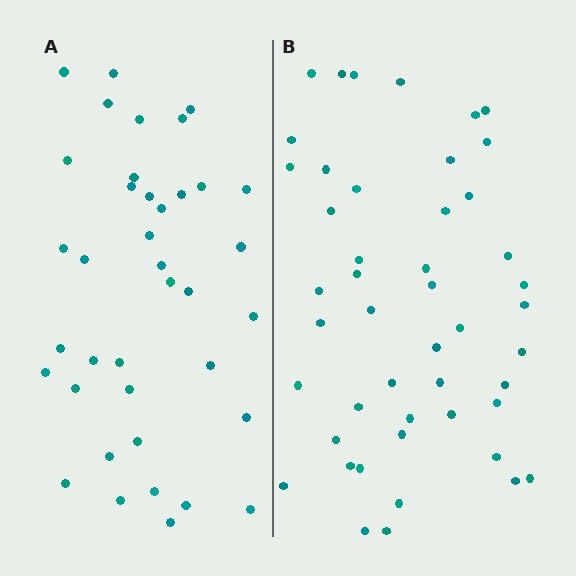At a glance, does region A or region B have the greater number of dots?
Region B (the right region) has more dots.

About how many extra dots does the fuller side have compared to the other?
Region B has roughly 8 or so more dots than region A.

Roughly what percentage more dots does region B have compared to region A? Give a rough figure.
About 25% more.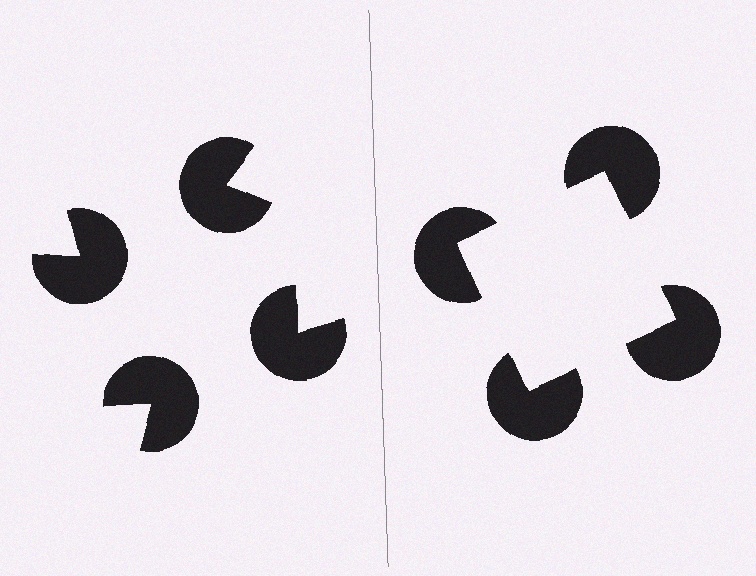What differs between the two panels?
The pac-man discs are positioned identically on both sides; only the wedge orientations differ. On the right they align to a square; on the left they are misaligned.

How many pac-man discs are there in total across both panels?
8 — 4 on each side.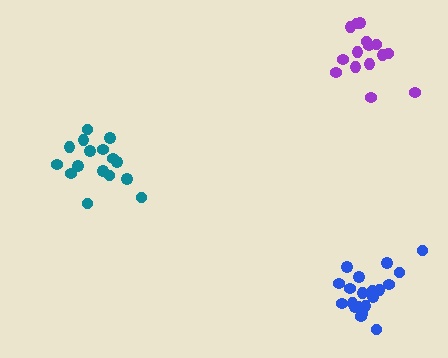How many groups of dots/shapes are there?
There are 3 groups.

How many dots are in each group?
Group 1: 20 dots, Group 2: 16 dots, Group 3: 15 dots (51 total).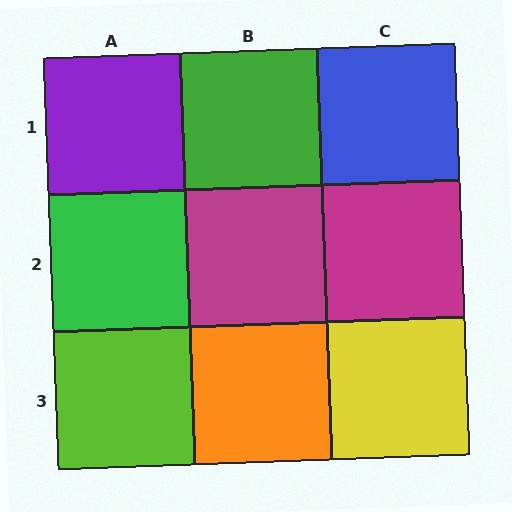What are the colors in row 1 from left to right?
Purple, green, blue.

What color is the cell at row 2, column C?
Magenta.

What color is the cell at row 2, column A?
Green.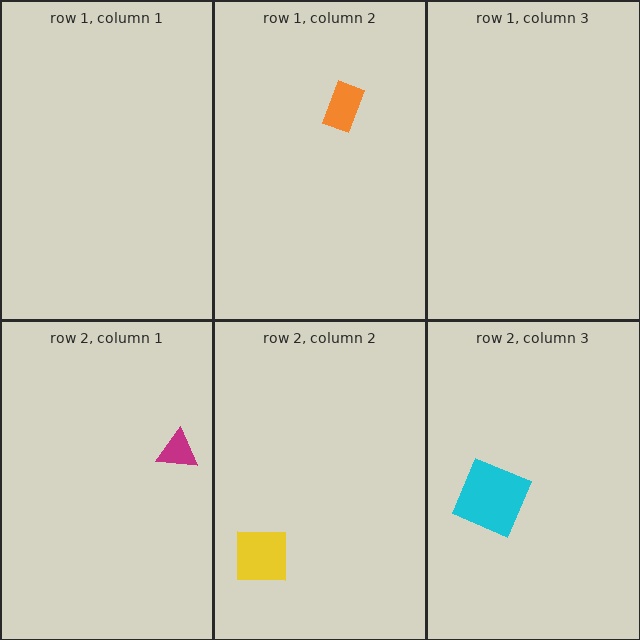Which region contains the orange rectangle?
The row 1, column 2 region.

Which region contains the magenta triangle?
The row 2, column 1 region.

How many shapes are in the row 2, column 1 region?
1.